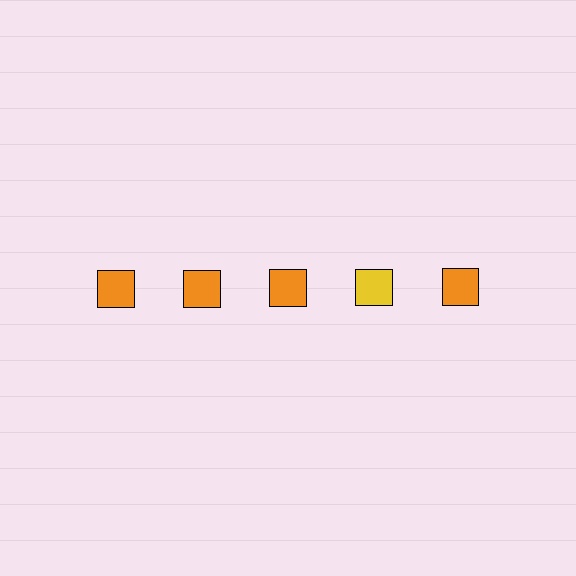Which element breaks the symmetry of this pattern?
The yellow square in the top row, second from right column breaks the symmetry. All other shapes are orange squares.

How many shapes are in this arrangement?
There are 5 shapes arranged in a grid pattern.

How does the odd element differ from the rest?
It has a different color: yellow instead of orange.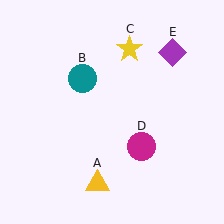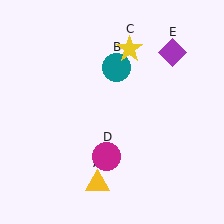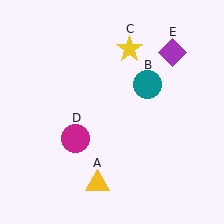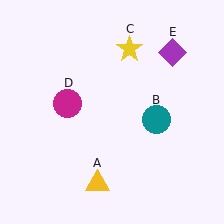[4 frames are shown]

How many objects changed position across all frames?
2 objects changed position: teal circle (object B), magenta circle (object D).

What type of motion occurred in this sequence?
The teal circle (object B), magenta circle (object D) rotated clockwise around the center of the scene.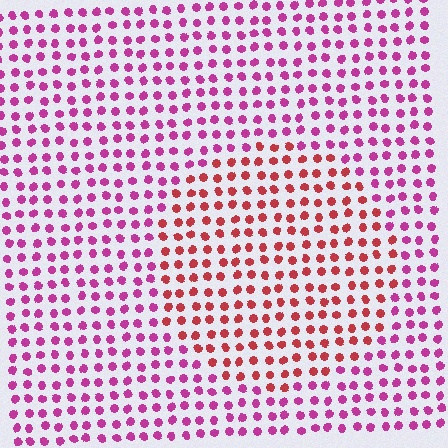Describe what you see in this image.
The image is filled with small magenta elements in a uniform arrangement. A circle-shaped region is visible where the elements are tinted to a slightly different hue, forming a subtle color boundary.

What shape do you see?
I see a circle.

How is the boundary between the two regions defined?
The boundary is defined purely by a slight shift in hue (about 39 degrees). Spacing, size, and orientation are identical on both sides.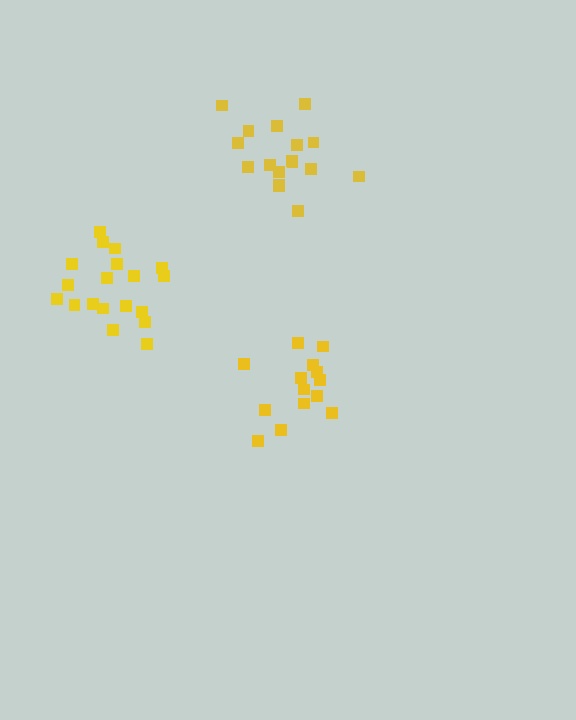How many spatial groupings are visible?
There are 3 spatial groupings.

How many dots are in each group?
Group 1: 17 dots, Group 2: 19 dots, Group 3: 14 dots (50 total).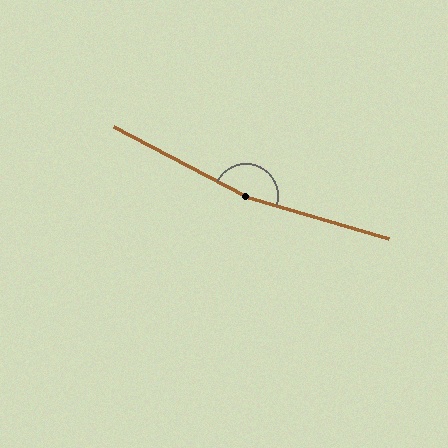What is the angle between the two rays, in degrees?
Approximately 169 degrees.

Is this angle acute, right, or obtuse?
It is obtuse.